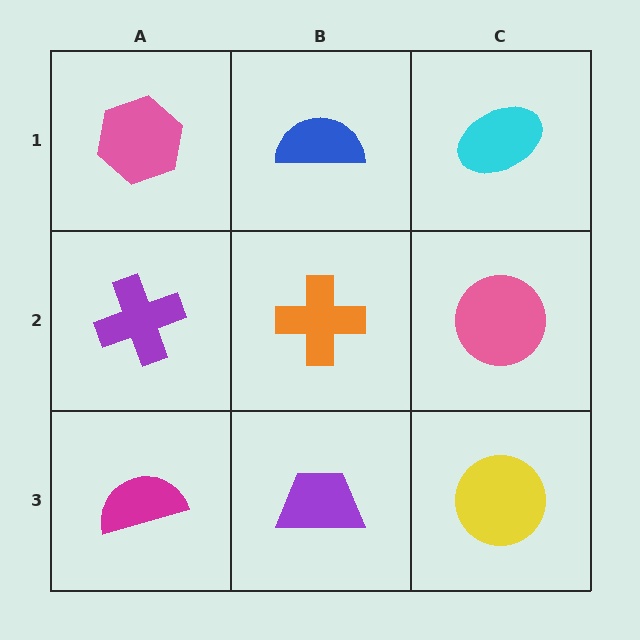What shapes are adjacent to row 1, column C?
A pink circle (row 2, column C), a blue semicircle (row 1, column B).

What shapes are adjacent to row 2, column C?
A cyan ellipse (row 1, column C), a yellow circle (row 3, column C), an orange cross (row 2, column B).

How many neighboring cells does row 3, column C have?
2.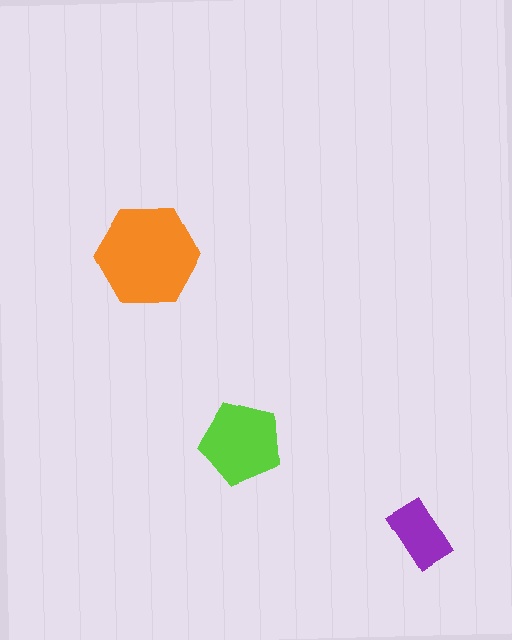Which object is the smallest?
The purple rectangle.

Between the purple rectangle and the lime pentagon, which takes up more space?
The lime pentagon.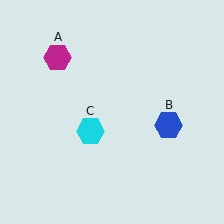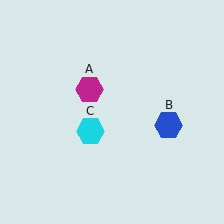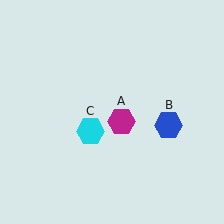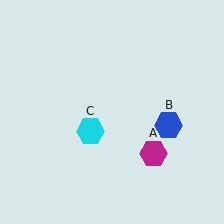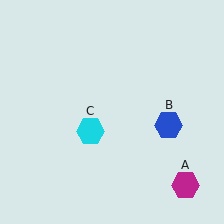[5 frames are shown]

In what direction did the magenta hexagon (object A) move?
The magenta hexagon (object A) moved down and to the right.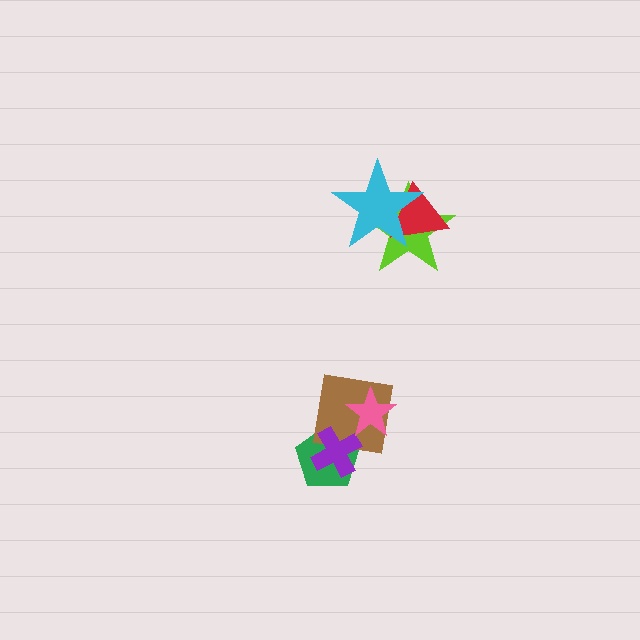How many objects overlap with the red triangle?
2 objects overlap with the red triangle.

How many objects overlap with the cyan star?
2 objects overlap with the cyan star.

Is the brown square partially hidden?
Yes, it is partially covered by another shape.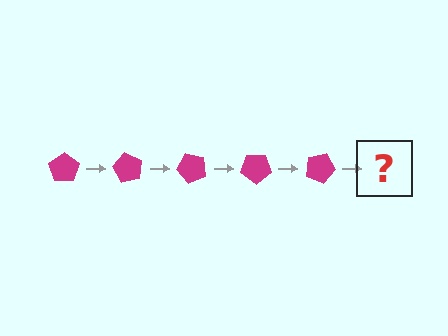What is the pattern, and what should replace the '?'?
The pattern is that the pentagon rotates 60 degrees each step. The '?' should be a magenta pentagon rotated 300 degrees.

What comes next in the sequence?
The next element should be a magenta pentagon rotated 300 degrees.